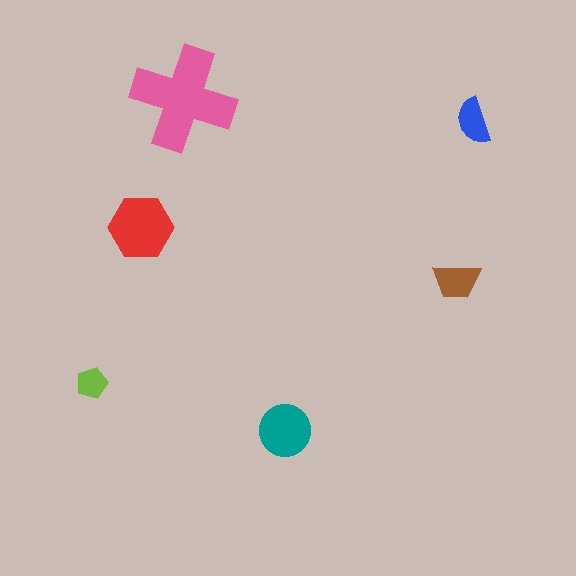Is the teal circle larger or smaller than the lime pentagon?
Larger.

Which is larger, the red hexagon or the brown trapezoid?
The red hexagon.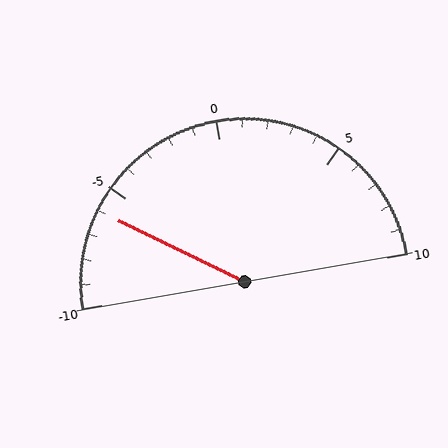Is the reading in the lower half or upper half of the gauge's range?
The reading is in the lower half of the range (-10 to 10).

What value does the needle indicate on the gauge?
The needle indicates approximately -6.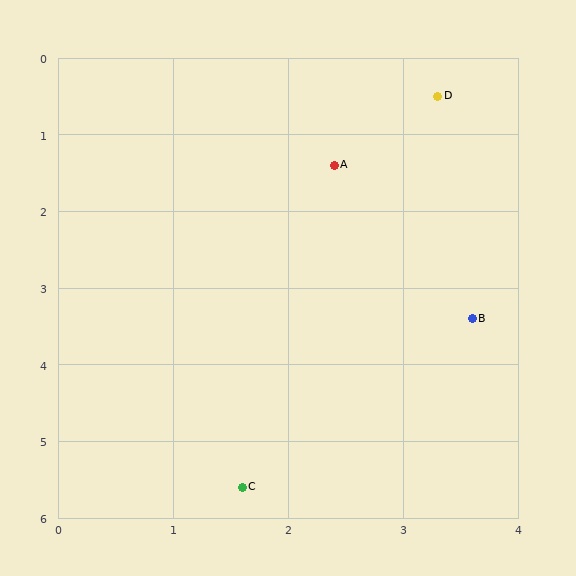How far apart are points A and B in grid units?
Points A and B are about 2.3 grid units apart.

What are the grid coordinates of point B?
Point B is at approximately (3.6, 3.4).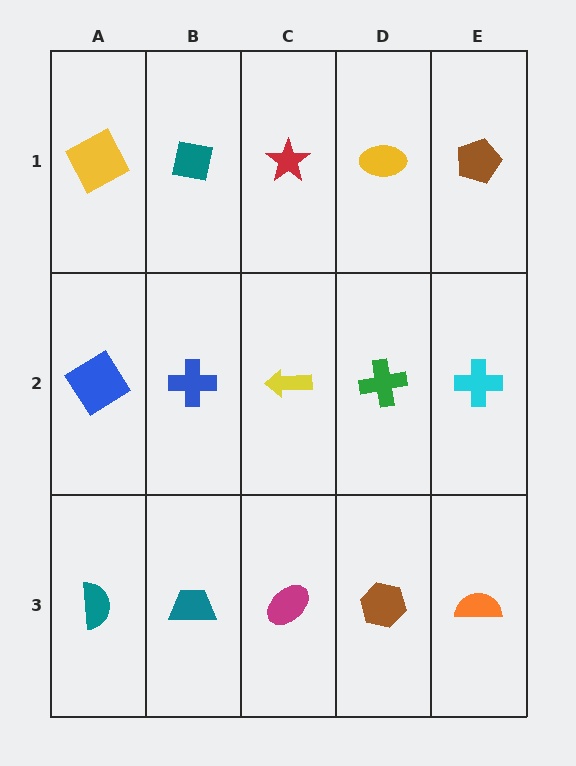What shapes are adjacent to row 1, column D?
A green cross (row 2, column D), a red star (row 1, column C), a brown pentagon (row 1, column E).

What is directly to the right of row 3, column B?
A magenta ellipse.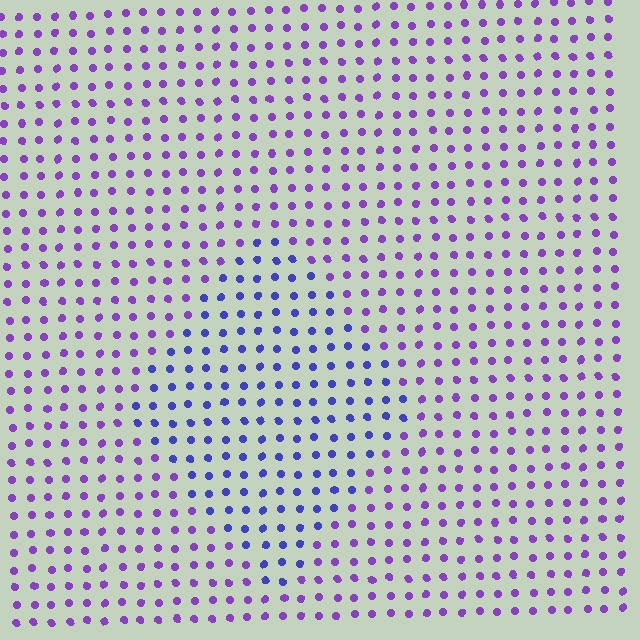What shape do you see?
I see a diamond.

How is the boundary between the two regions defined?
The boundary is defined purely by a slight shift in hue (about 36 degrees). Spacing, size, and orientation are identical on both sides.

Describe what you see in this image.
The image is filled with small purple elements in a uniform arrangement. A diamond-shaped region is visible where the elements are tinted to a slightly different hue, forming a subtle color boundary.